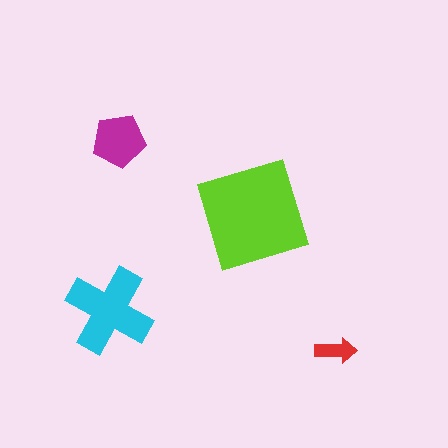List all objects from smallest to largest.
The red arrow, the magenta pentagon, the cyan cross, the lime diamond.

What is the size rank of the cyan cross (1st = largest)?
2nd.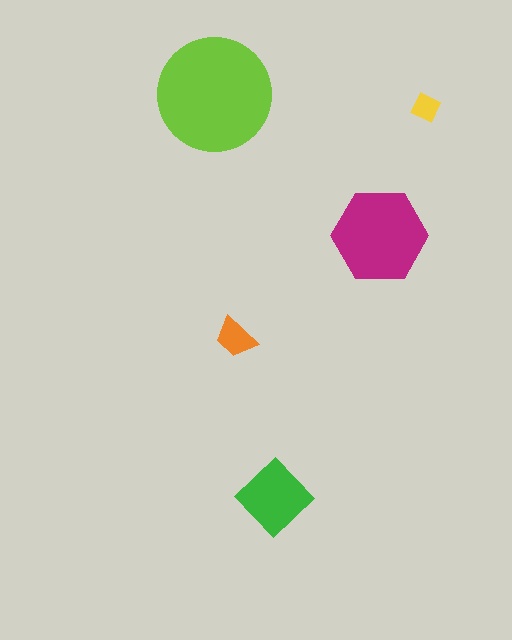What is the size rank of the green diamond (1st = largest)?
3rd.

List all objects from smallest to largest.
The yellow diamond, the orange trapezoid, the green diamond, the magenta hexagon, the lime circle.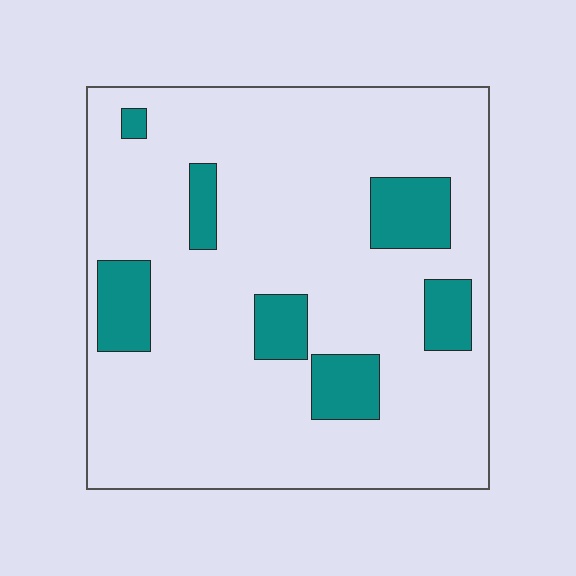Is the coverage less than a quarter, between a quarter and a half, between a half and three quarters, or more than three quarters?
Less than a quarter.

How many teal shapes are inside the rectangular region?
7.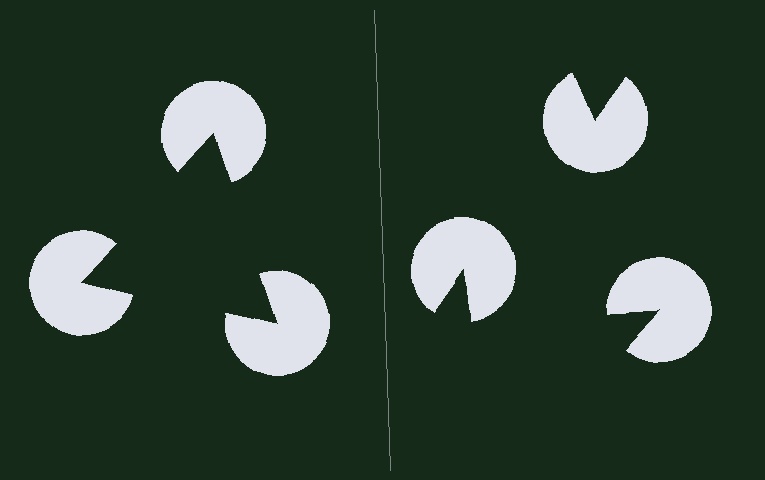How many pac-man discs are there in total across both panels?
6 — 3 on each side.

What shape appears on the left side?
An illusory triangle.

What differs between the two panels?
The pac-man discs are positioned identically on both sides; only the wedge orientations differ. On the left they align to a triangle; on the right they are misaligned.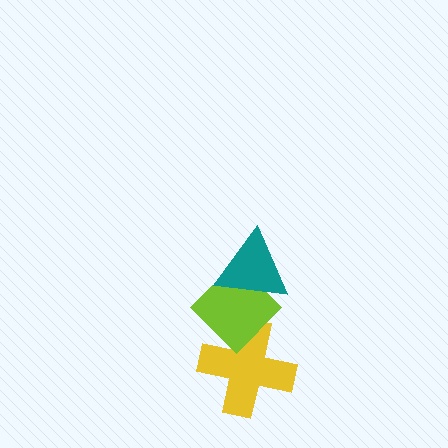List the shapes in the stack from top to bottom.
From top to bottom: the teal triangle, the lime diamond, the yellow cross.